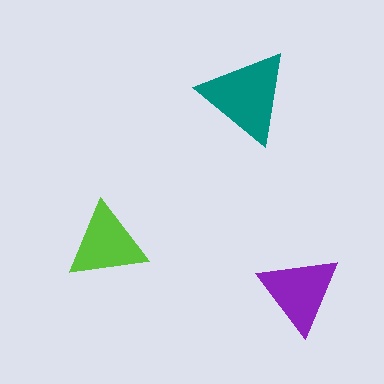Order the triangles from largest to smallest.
the teal one, the purple one, the lime one.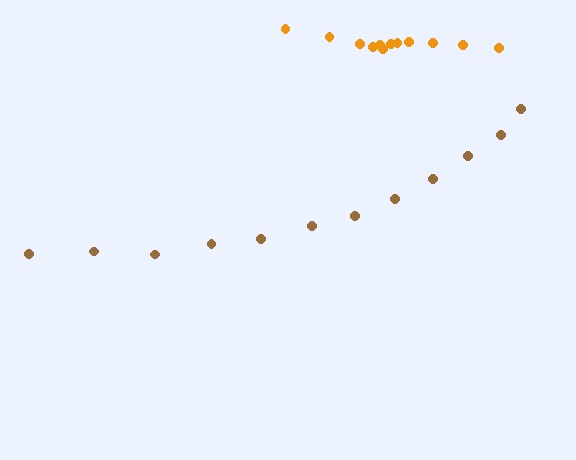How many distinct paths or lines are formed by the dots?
There are 2 distinct paths.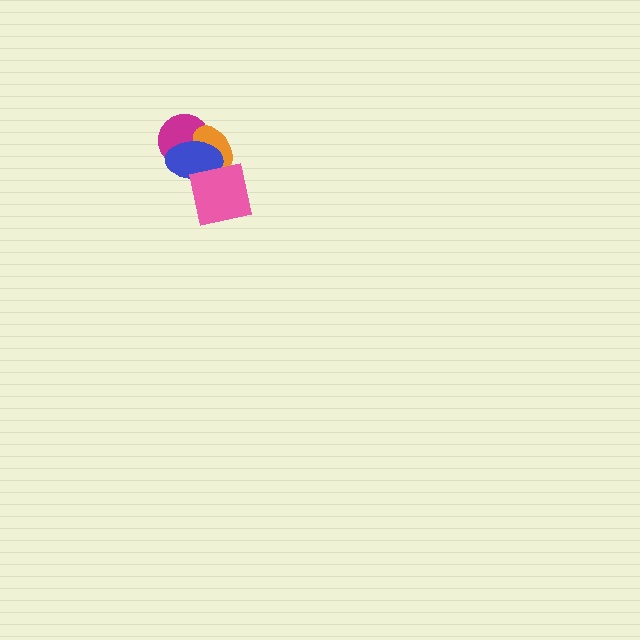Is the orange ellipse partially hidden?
Yes, it is partially covered by another shape.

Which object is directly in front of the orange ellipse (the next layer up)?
The blue ellipse is directly in front of the orange ellipse.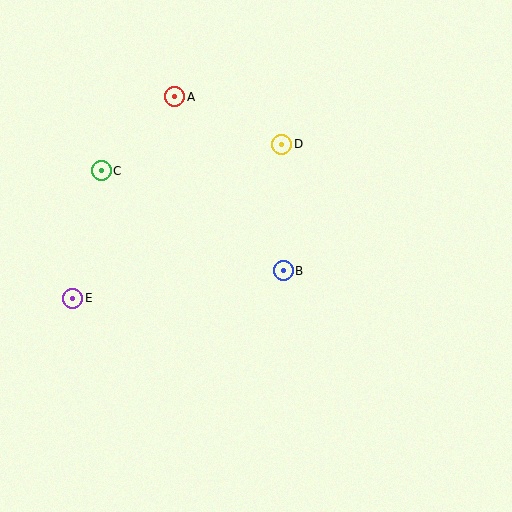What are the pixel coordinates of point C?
Point C is at (101, 171).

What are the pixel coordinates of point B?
Point B is at (283, 271).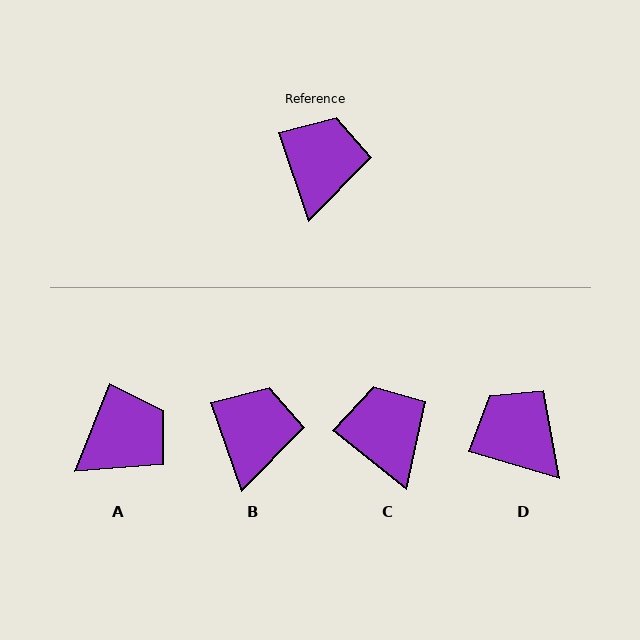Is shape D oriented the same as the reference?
No, it is off by about 55 degrees.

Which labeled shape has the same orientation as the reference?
B.